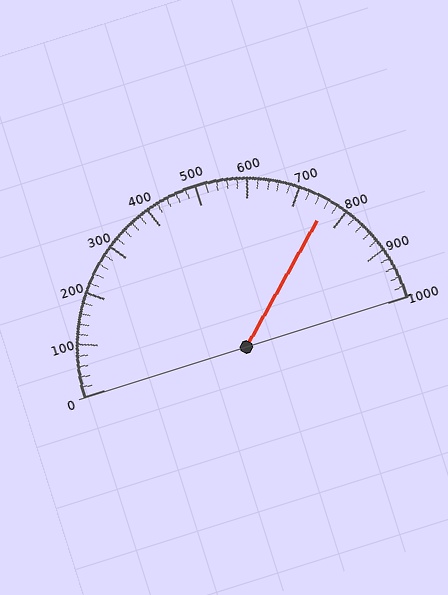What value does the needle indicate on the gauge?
The needle indicates approximately 760.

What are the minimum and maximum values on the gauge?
The gauge ranges from 0 to 1000.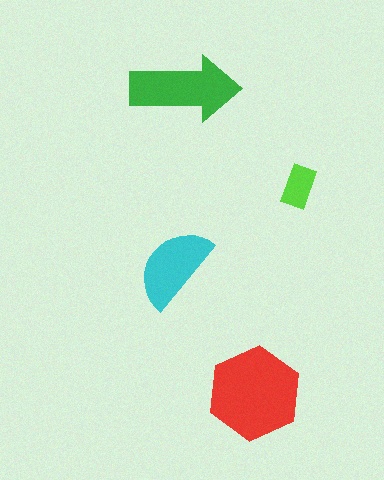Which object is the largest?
The red hexagon.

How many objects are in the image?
There are 4 objects in the image.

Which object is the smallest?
The lime rectangle.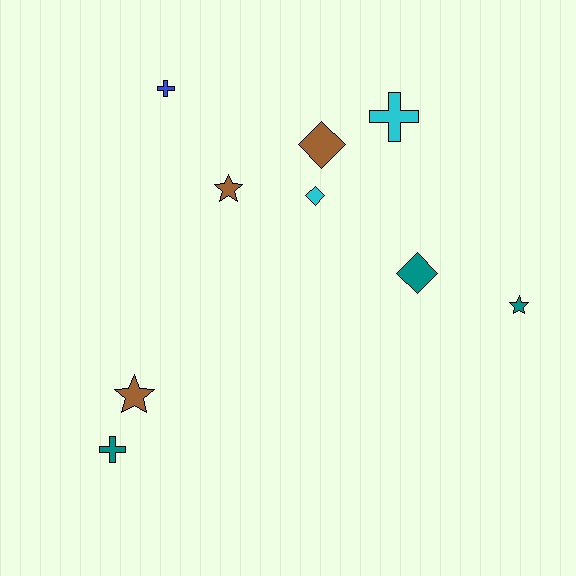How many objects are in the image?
There are 9 objects.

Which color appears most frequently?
Teal, with 3 objects.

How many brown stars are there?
There are 2 brown stars.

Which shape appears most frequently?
Star, with 3 objects.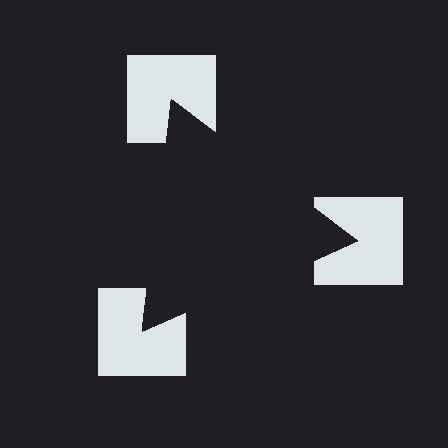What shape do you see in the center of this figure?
An illusory triangle — its edges are inferred from the aligned wedge cuts in the notched squares, not physically drawn.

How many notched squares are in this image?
There are 3 — one at each vertex of the illusory triangle.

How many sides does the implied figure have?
3 sides.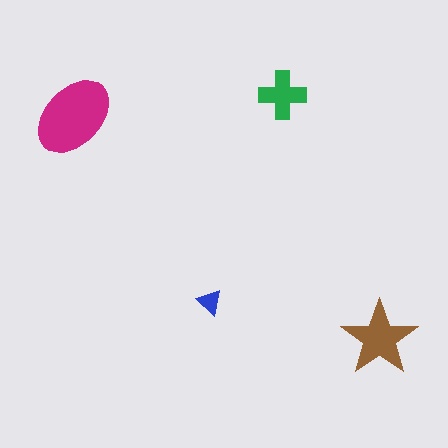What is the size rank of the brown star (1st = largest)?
2nd.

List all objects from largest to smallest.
The magenta ellipse, the brown star, the green cross, the blue triangle.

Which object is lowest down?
The brown star is bottommost.